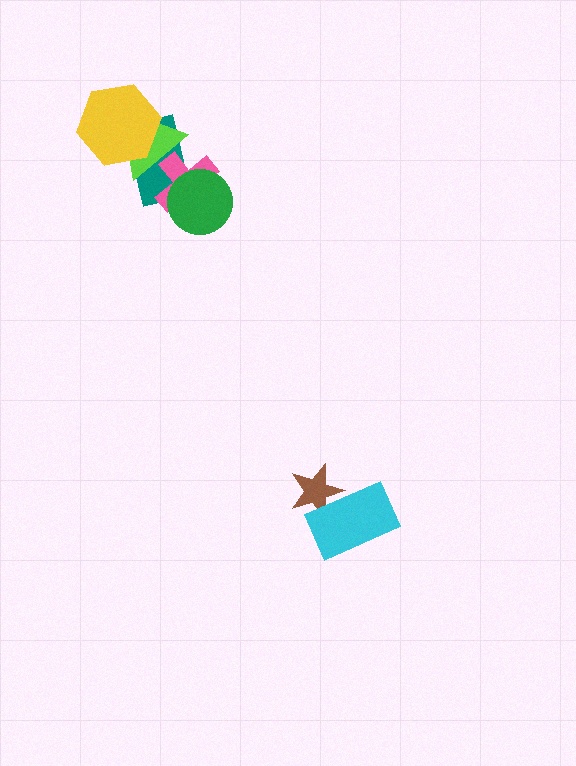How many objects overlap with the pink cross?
3 objects overlap with the pink cross.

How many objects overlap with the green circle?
2 objects overlap with the green circle.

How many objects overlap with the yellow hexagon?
2 objects overlap with the yellow hexagon.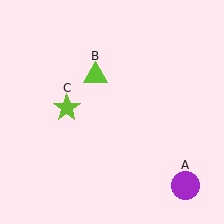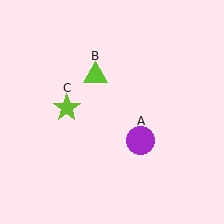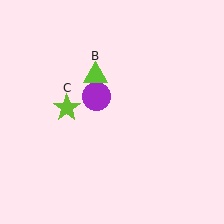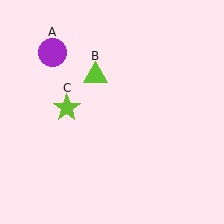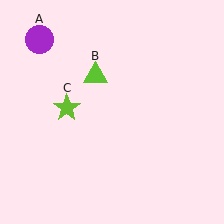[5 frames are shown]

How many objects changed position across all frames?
1 object changed position: purple circle (object A).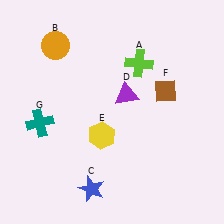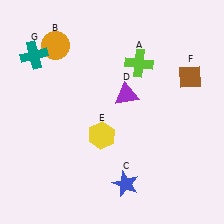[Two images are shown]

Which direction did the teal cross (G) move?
The teal cross (G) moved up.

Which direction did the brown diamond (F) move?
The brown diamond (F) moved right.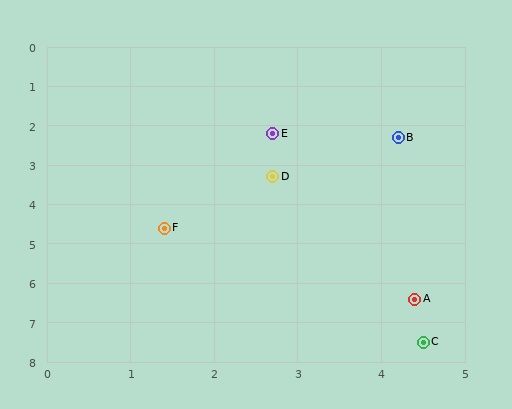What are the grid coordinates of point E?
Point E is at approximately (2.7, 2.2).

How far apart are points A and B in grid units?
Points A and B are about 4.1 grid units apart.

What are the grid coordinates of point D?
Point D is at approximately (2.7, 3.3).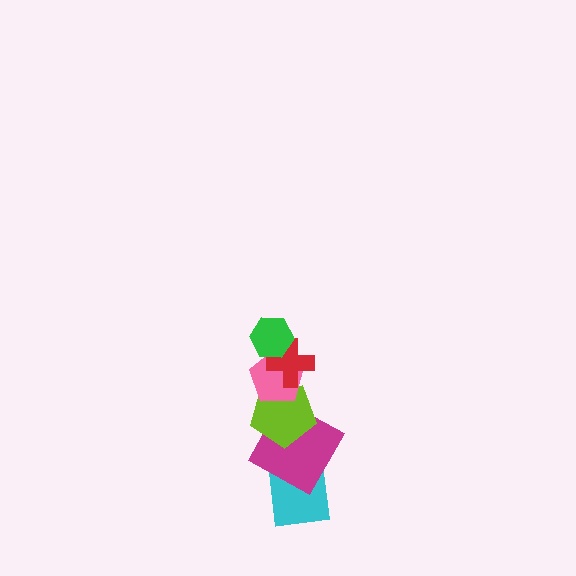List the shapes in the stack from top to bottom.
From top to bottom: the green hexagon, the red cross, the pink pentagon, the lime pentagon, the magenta square, the cyan square.